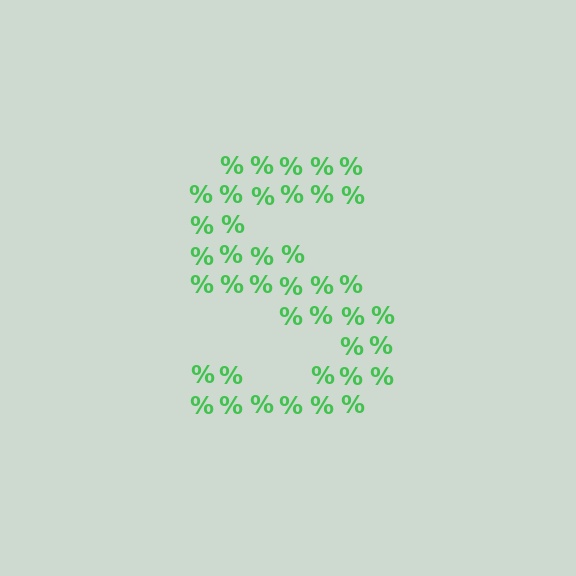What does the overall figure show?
The overall figure shows the letter S.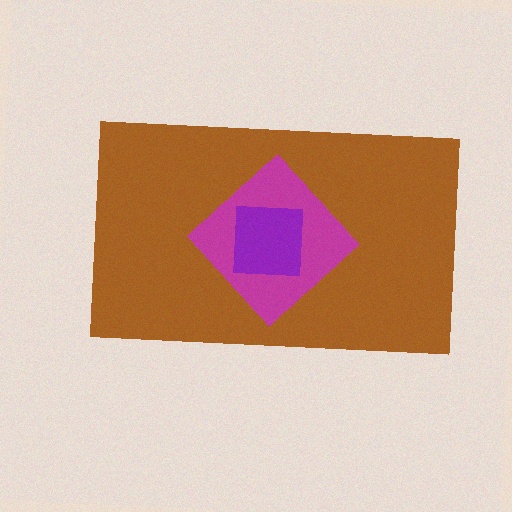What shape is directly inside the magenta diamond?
The purple square.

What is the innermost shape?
The purple square.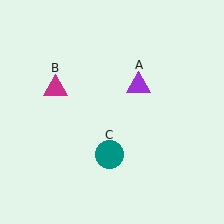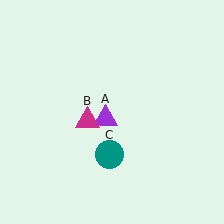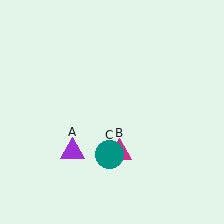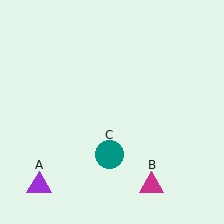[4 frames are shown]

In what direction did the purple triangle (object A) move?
The purple triangle (object A) moved down and to the left.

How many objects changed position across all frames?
2 objects changed position: purple triangle (object A), magenta triangle (object B).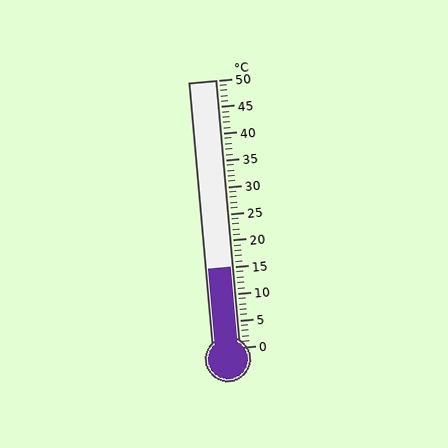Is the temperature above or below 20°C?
The temperature is below 20°C.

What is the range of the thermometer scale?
The thermometer scale ranges from 0°C to 50°C.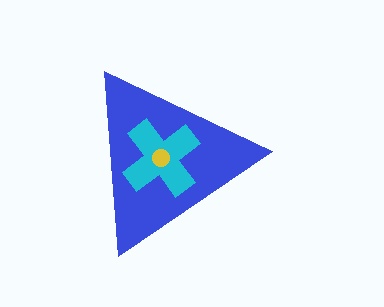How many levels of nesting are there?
3.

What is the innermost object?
The yellow circle.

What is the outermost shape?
The blue triangle.